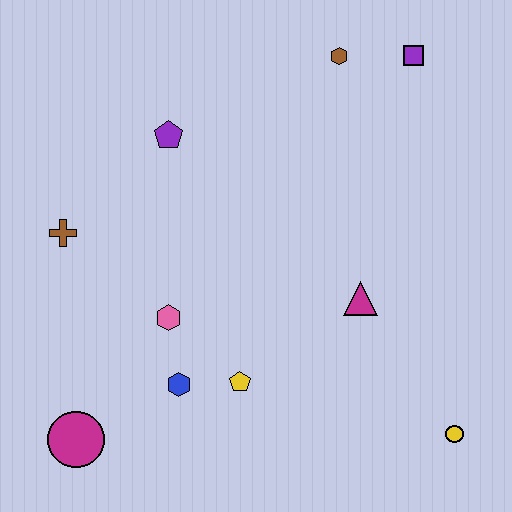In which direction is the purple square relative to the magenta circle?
The purple square is above the magenta circle.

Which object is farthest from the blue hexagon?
The purple square is farthest from the blue hexagon.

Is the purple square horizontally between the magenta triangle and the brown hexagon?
No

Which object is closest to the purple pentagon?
The brown cross is closest to the purple pentagon.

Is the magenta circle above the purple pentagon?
No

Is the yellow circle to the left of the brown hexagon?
No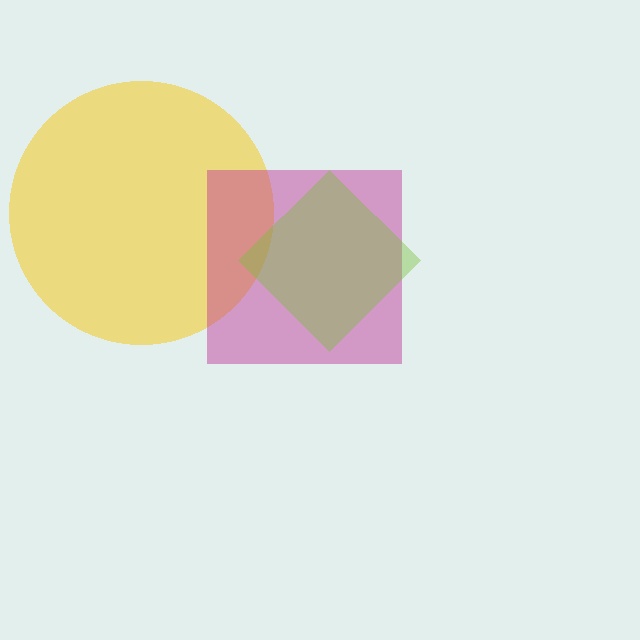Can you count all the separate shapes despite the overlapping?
Yes, there are 3 separate shapes.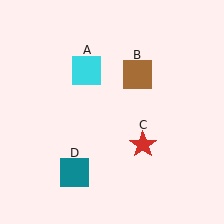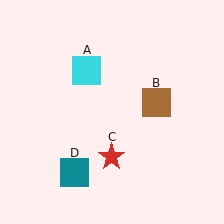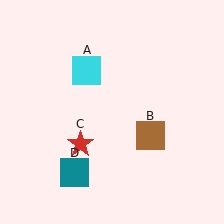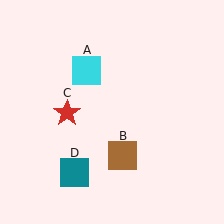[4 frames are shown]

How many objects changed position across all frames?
2 objects changed position: brown square (object B), red star (object C).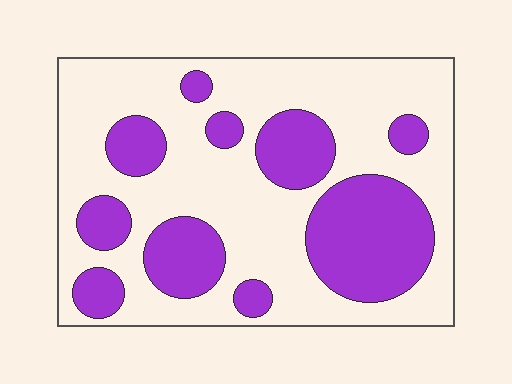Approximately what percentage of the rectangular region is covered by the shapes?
Approximately 35%.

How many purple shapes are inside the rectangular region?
10.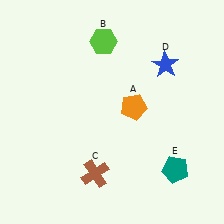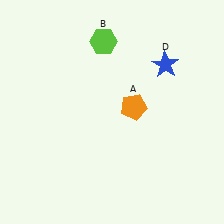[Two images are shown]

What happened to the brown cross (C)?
The brown cross (C) was removed in Image 2. It was in the bottom-left area of Image 1.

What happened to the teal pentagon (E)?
The teal pentagon (E) was removed in Image 2. It was in the bottom-right area of Image 1.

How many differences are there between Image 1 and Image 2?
There are 2 differences between the two images.